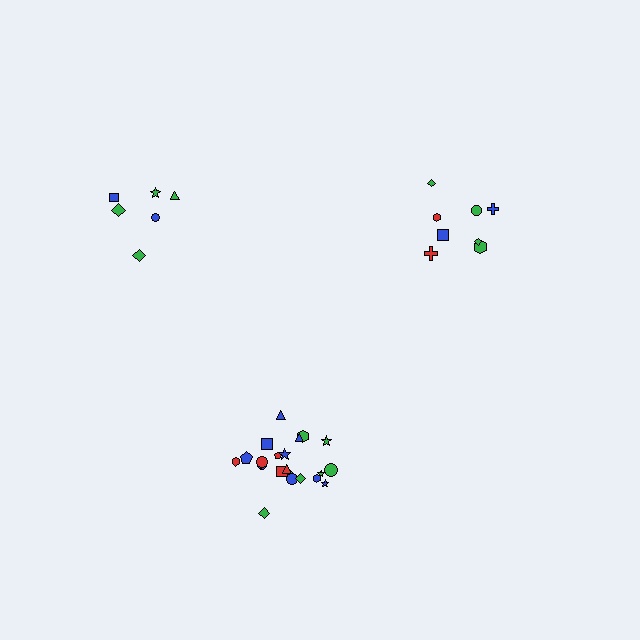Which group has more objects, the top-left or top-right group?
The top-right group.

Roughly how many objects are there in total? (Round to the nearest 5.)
Roughly 35 objects in total.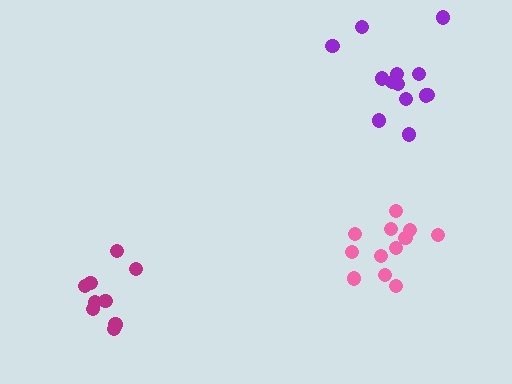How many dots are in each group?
Group 1: 9 dots, Group 2: 13 dots, Group 3: 12 dots (34 total).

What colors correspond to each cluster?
The clusters are colored: magenta, purple, pink.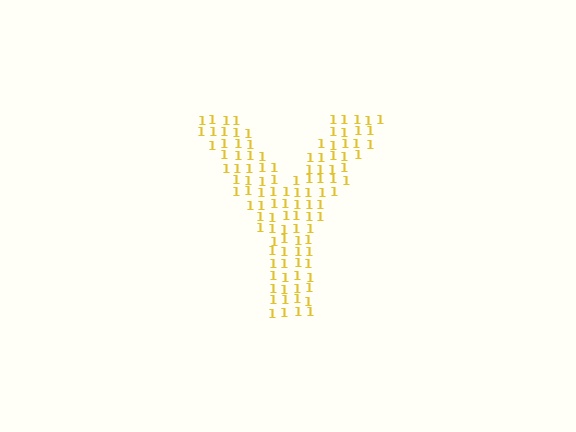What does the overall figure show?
The overall figure shows the letter Y.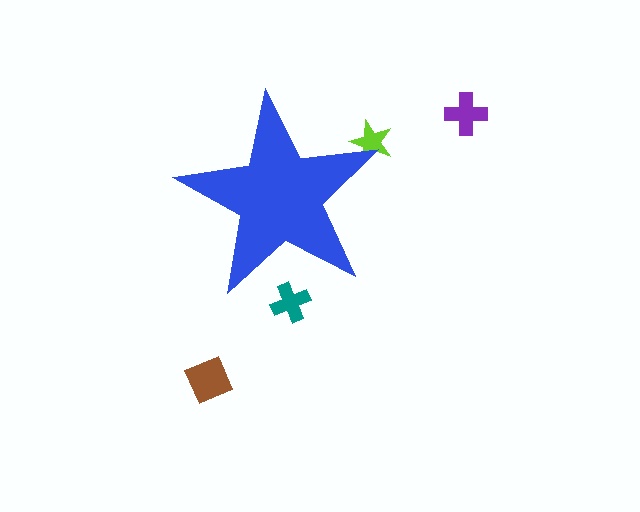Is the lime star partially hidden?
Yes, the lime star is partially hidden behind the blue star.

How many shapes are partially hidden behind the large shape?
2 shapes are partially hidden.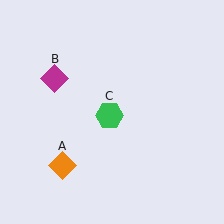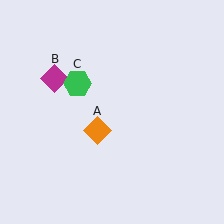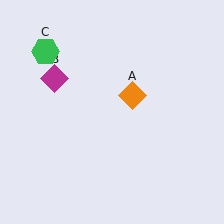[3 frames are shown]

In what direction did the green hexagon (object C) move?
The green hexagon (object C) moved up and to the left.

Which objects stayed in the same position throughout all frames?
Magenta diamond (object B) remained stationary.